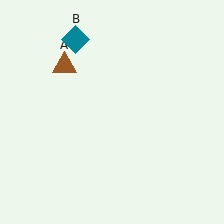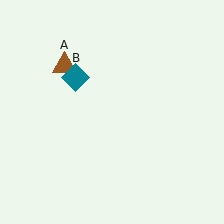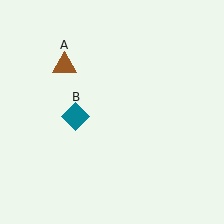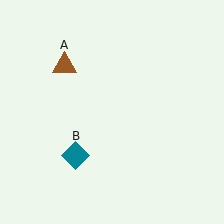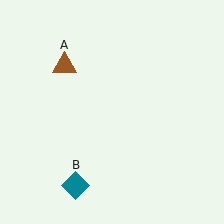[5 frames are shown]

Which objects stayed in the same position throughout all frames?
Brown triangle (object A) remained stationary.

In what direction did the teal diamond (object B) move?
The teal diamond (object B) moved down.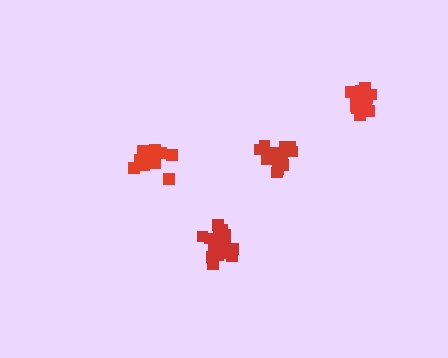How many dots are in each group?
Group 1: 18 dots, Group 2: 21 dots, Group 3: 18 dots, Group 4: 15 dots (72 total).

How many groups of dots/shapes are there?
There are 4 groups.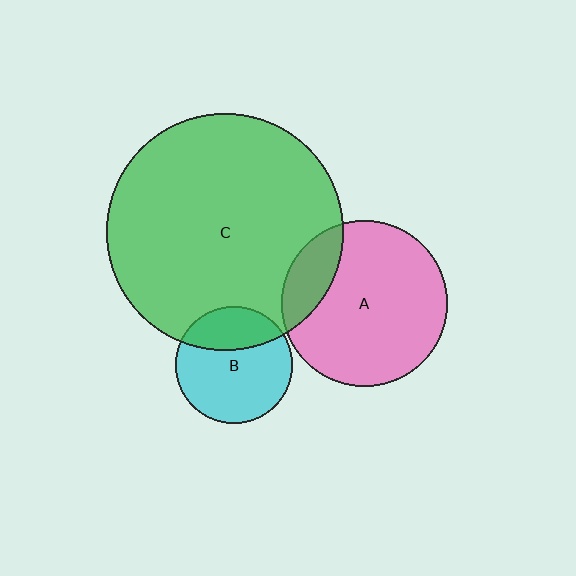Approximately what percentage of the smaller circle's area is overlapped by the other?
Approximately 30%.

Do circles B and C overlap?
Yes.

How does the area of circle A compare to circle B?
Approximately 2.0 times.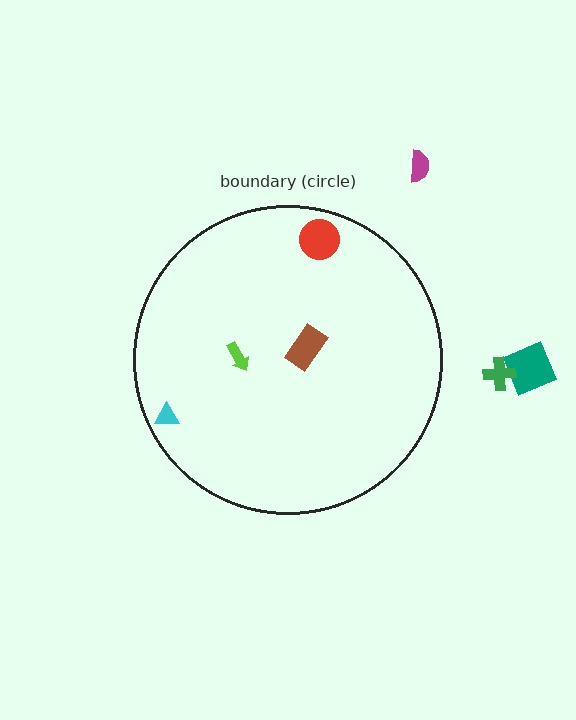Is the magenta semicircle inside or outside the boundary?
Outside.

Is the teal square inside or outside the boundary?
Outside.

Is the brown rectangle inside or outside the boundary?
Inside.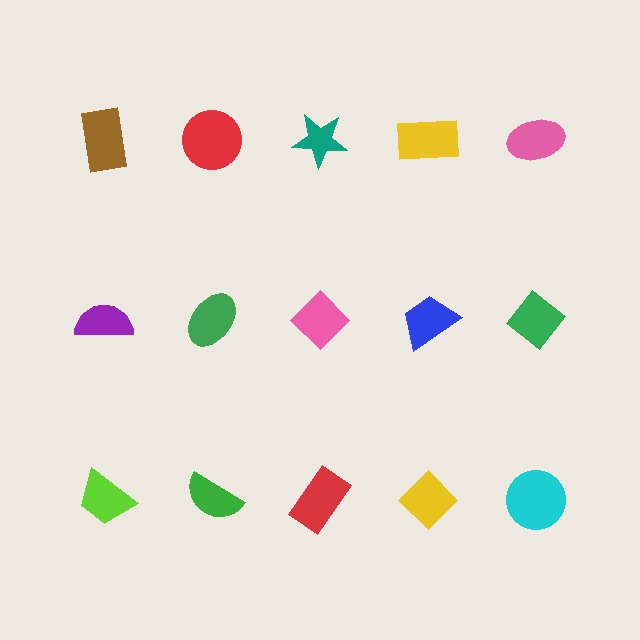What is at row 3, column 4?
A yellow diamond.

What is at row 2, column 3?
A pink diamond.